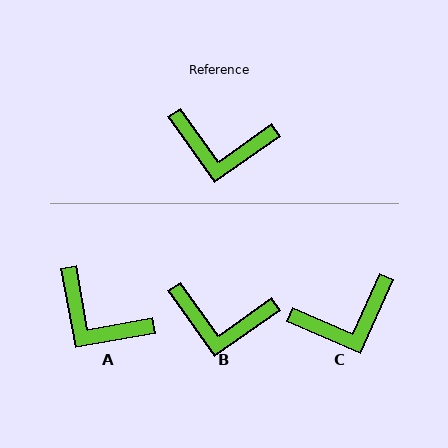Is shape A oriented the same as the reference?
No, it is off by about 25 degrees.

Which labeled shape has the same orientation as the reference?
B.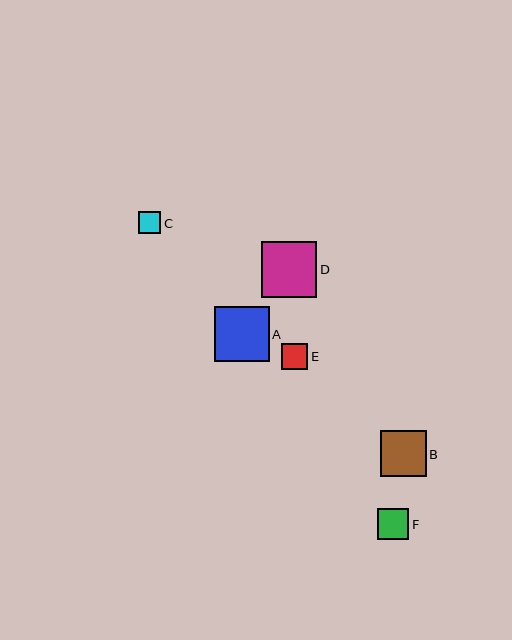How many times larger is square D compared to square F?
Square D is approximately 1.8 times the size of square F.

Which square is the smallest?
Square C is the smallest with a size of approximately 22 pixels.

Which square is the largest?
Square D is the largest with a size of approximately 56 pixels.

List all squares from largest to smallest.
From largest to smallest: D, A, B, F, E, C.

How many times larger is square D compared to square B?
Square D is approximately 1.2 times the size of square B.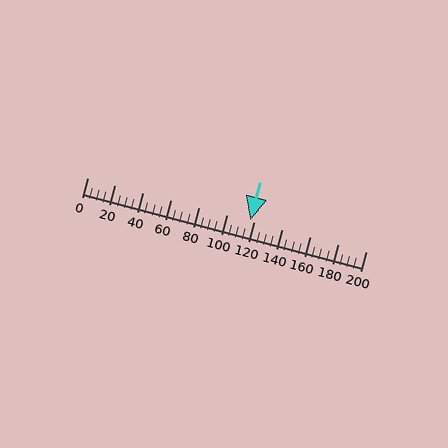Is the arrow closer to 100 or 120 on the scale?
The arrow is closer to 120.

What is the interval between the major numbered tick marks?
The major tick marks are spaced 20 units apart.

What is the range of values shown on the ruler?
The ruler shows values from 0 to 200.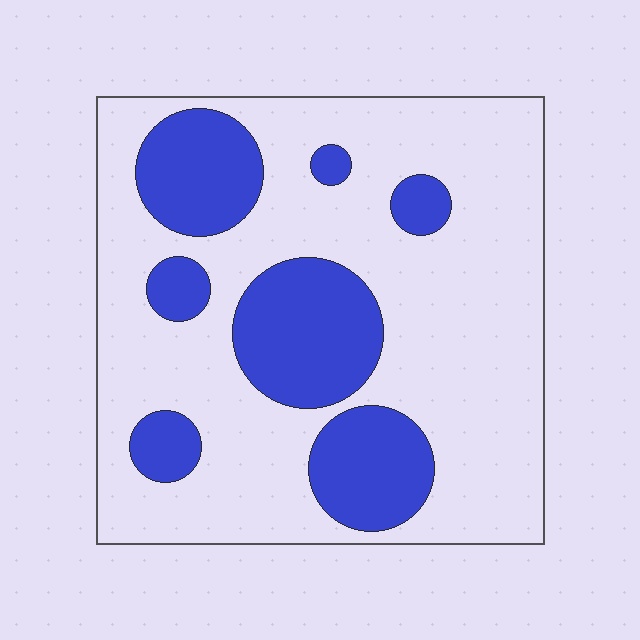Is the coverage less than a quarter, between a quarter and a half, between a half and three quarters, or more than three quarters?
Between a quarter and a half.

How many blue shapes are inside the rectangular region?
7.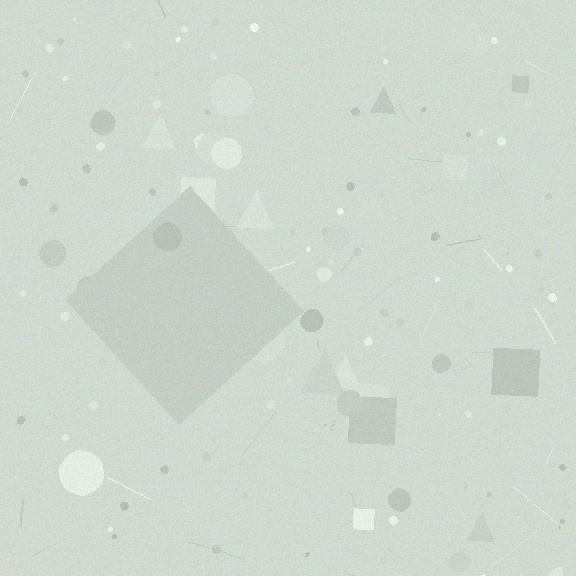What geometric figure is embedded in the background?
A diamond is embedded in the background.